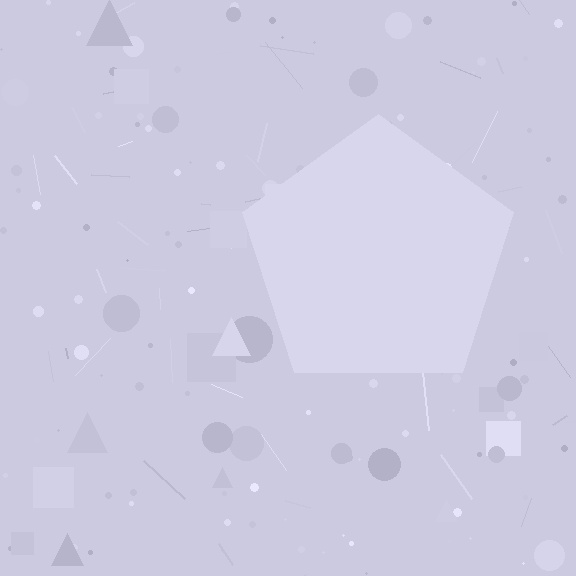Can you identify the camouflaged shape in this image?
The camouflaged shape is a pentagon.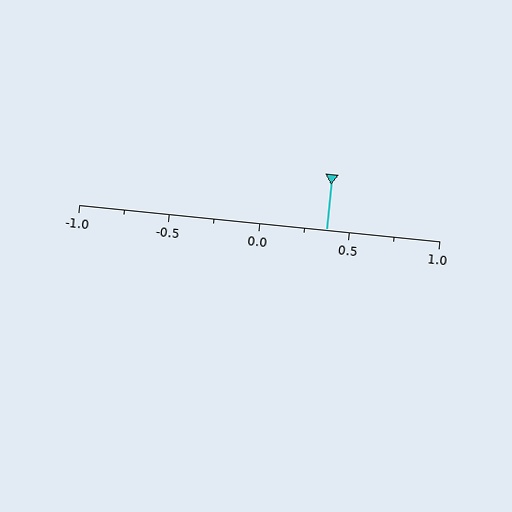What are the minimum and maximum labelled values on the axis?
The axis runs from -1.0 to 1.0.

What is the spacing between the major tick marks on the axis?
The major ticks are spaced 0.5 apart.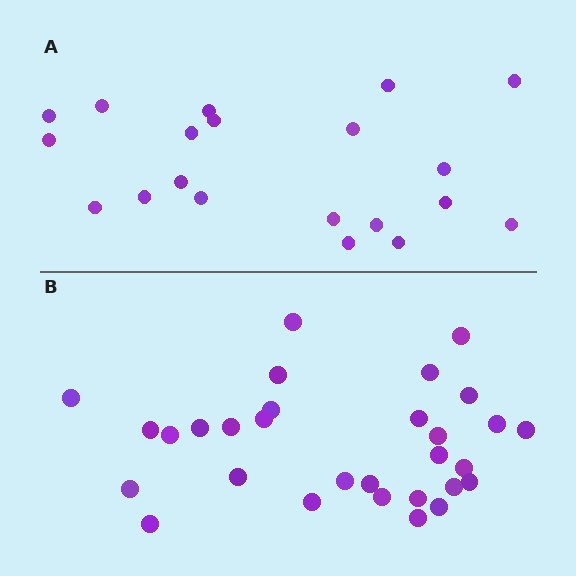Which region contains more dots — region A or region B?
Region B (the bottom region) has more dots.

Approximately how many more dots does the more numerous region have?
Region B has roughly 10 or so more dots than region A.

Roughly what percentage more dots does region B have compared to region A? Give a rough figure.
About 50% more.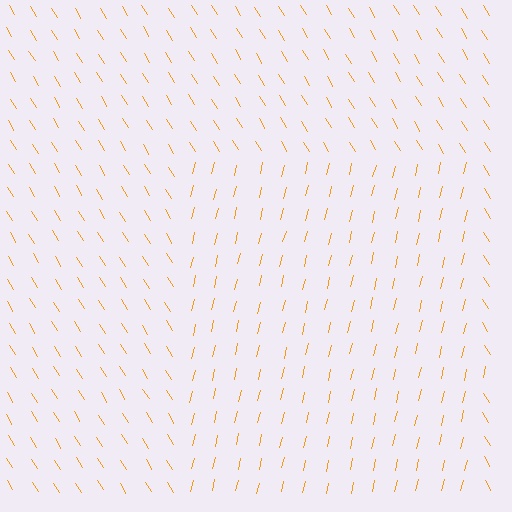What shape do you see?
I see a rectangle.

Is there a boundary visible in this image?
Yes, there is a texture boundary formed by a change in line orientation.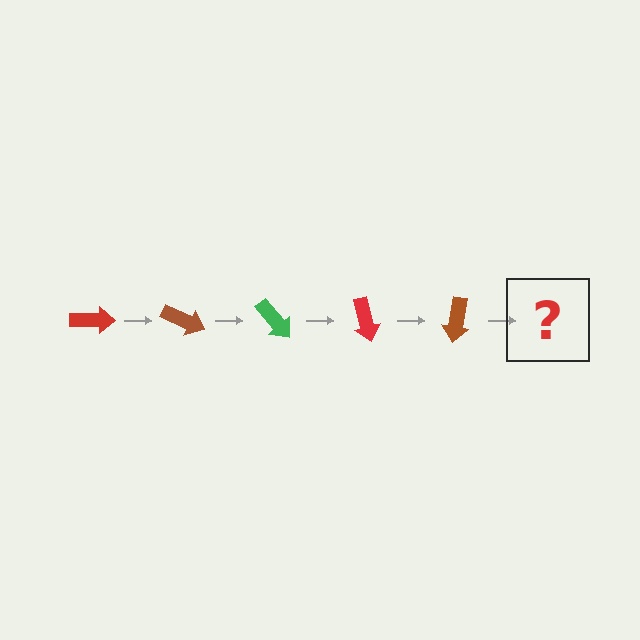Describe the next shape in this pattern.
It should be a green arrow, rotated 125 degrees from the start.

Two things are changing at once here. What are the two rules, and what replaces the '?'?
The two rules are that it rotates 25 degrees each step and the color cycles through red, brown, and green. The '?' should be a green arrow, rotated 125 degrees from the start.